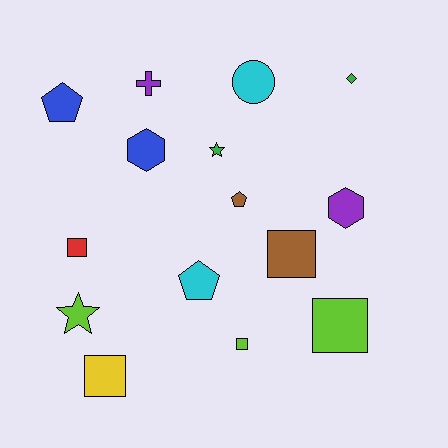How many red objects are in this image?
There is 1 red object.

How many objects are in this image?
There are 15 objects.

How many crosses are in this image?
There is 1 cross.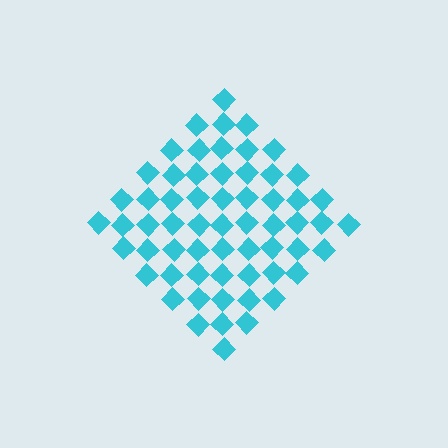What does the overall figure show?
The overall figure shows a diamond.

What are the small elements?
The small elements are diamonds.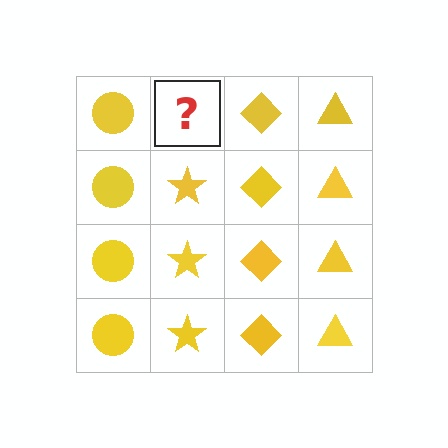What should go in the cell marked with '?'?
The missing cell should contain a yellow star.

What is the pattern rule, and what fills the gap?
The rule is that each column has a consistent shape. The gap should be filled with a yellow star.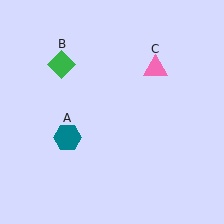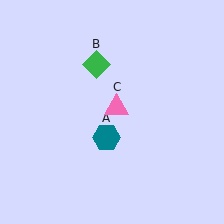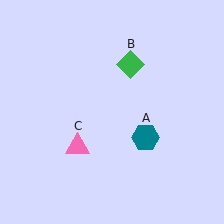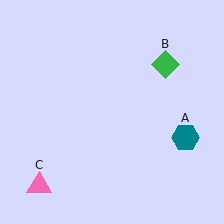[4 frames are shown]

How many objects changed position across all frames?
3 objects changed position: teal hexagon (object A), green diamond (object B), pink triangle (object C).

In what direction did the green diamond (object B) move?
The green diamond (object B) moved right.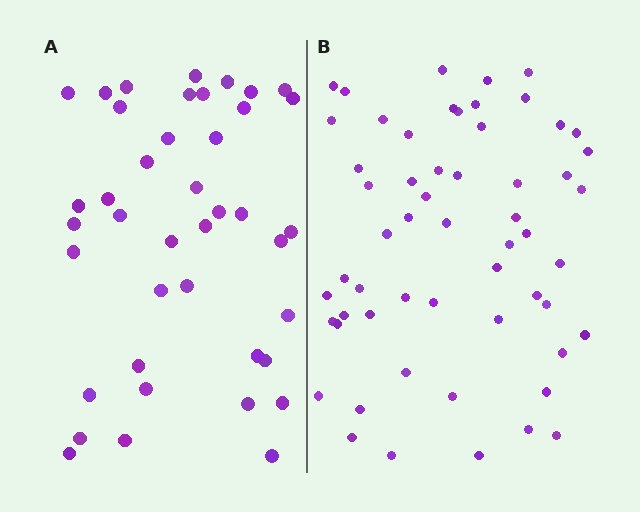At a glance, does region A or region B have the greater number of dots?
Region B (the right region) has more dots.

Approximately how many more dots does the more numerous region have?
Region B has approximately 15 more dots than region A.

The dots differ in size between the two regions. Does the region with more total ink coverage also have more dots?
No. Region A has more total ink coverage because its dots are larger, but region B actually contains more individual dots. Total area can be misleading — the number of items is what matters here.